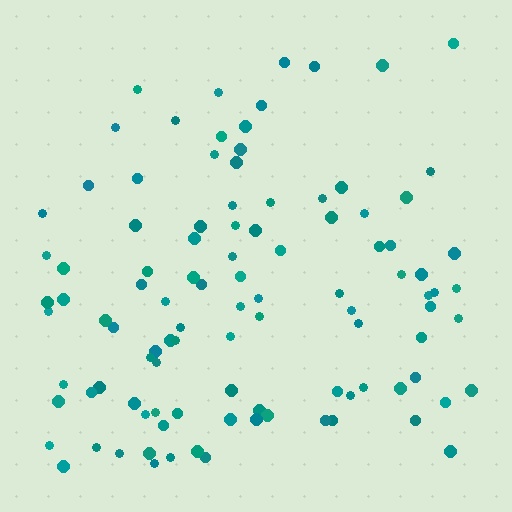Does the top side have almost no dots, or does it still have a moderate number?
Still a moderate number, just noticeably fewer than the bottom.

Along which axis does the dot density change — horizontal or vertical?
Vertical.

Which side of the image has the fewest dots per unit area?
The top.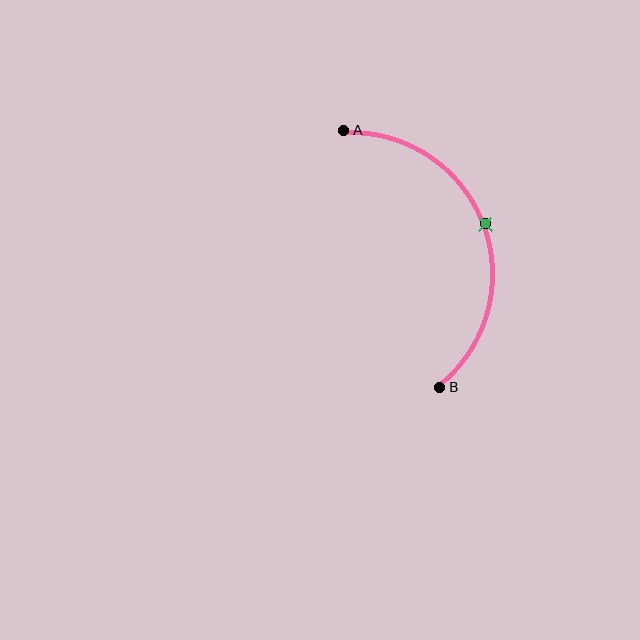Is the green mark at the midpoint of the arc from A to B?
Yes. The green mark lies on the arc at equal arc-length from both A and B — it is the arc midpoint.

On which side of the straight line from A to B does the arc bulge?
The arc bulges to the right of the straight line connecting A and B.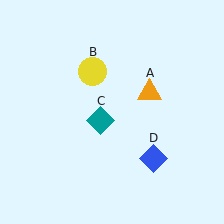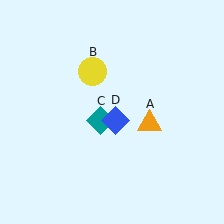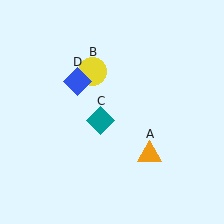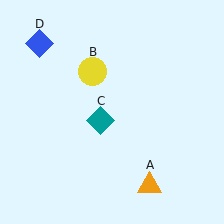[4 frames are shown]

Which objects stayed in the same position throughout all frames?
Yellow circle (object B) and teal diamond (object C) remained stationary.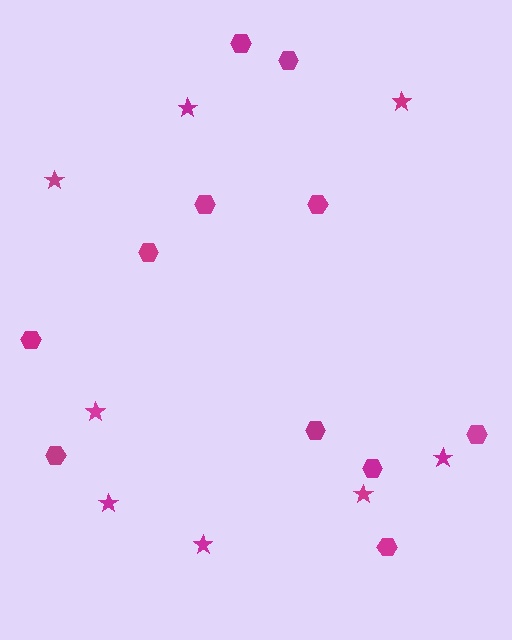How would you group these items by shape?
There are 2 groups: one group of hexagons (11) and one group of stars (8).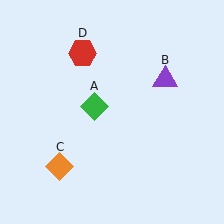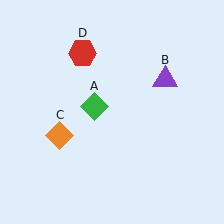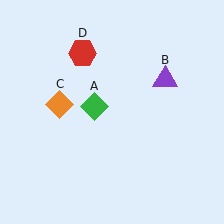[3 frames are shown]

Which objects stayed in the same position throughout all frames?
Green diamond (object A) and purple triangle (object B) and red hexagon (object D) remained stationary.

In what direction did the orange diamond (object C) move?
The orange diamond (object C) moved up.